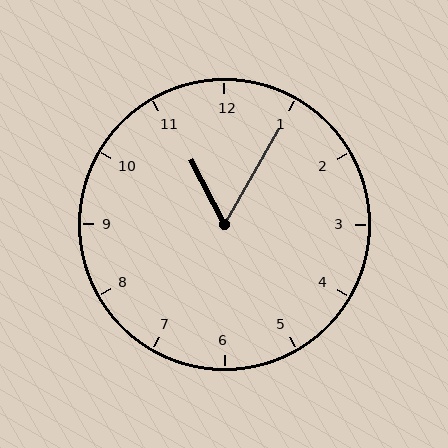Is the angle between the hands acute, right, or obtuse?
It is acute.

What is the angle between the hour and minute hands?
Approximately 58 degrees.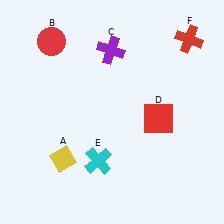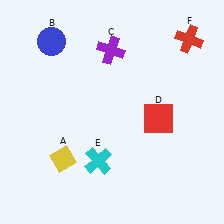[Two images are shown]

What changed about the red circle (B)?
In Image 1, B is red. In Image 2, it changed to blue.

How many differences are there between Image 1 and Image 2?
There is 1 difference between the two images.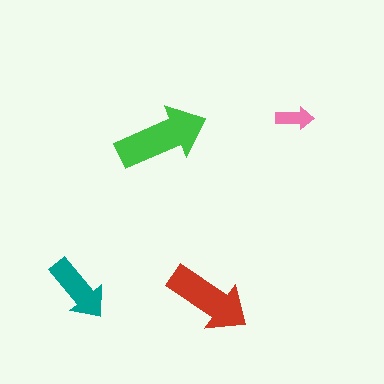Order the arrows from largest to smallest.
the green one, the red one, the teal one, the pink one.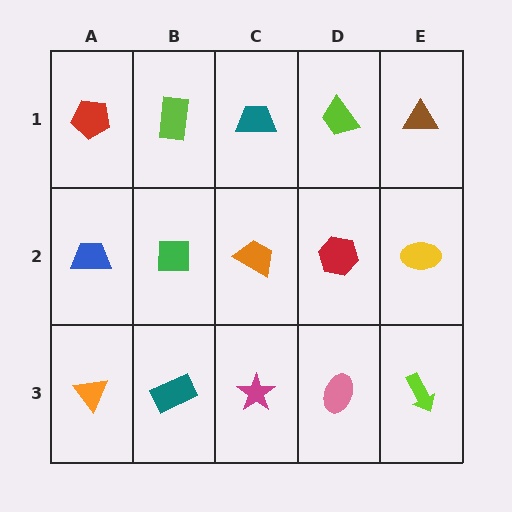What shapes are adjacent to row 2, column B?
A lime rectangle (row 1, column B), a teal rectangle (row 3, column B), a blue trapezoid (row 2, column A), an orange trapezoid (row 2, column C).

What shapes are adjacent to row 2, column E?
A brown triangle (row 1, column E), a lime arrow (row 3, column E), a red hexagon (row 2, column D).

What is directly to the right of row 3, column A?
A teal rectangle.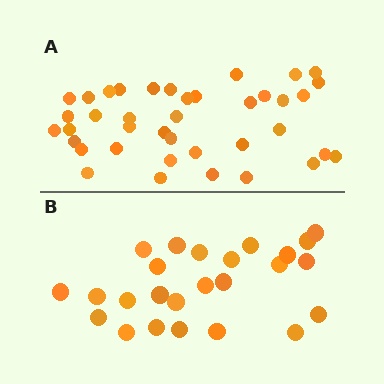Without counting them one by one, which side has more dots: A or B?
Region A (the top region) has more dots.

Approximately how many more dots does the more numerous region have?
Region A has approximately 15 more dots than region B.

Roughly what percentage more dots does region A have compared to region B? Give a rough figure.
About 55% more.